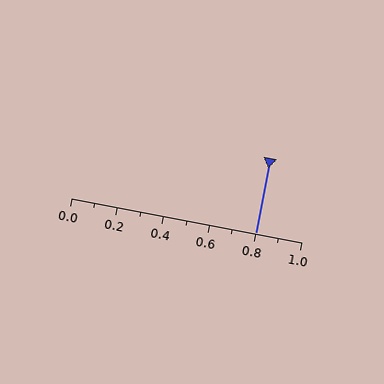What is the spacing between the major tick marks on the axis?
The major ticks are spaced 0.2 apart.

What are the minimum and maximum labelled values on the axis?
The axis runs from 0.0 to 1.0.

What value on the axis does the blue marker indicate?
The marker indicates approximately 0.8.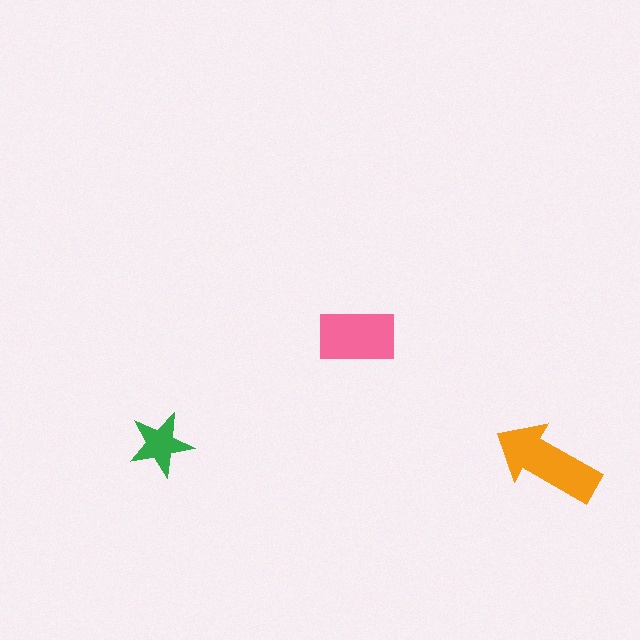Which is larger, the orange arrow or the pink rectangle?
The orange arrow.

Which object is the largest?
The orange arrow.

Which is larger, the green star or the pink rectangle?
The pink rectangle.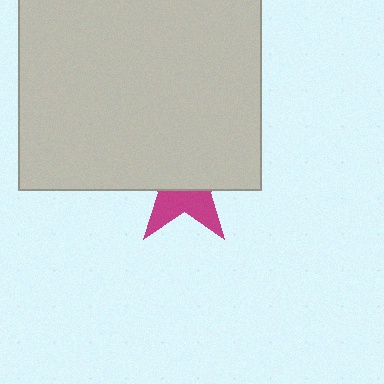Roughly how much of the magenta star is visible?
A small part of it is visible (roughly 37%).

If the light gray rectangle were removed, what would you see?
You would see the complete magenta star.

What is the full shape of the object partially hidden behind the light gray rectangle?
The partially hidden object is a magenta star.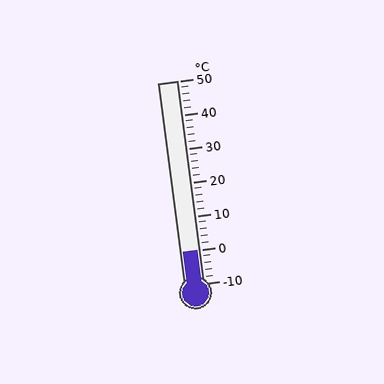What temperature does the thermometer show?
The thermometer shows approximately 0°C.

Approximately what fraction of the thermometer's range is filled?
The thermometer is filled to approximately 15% of its range.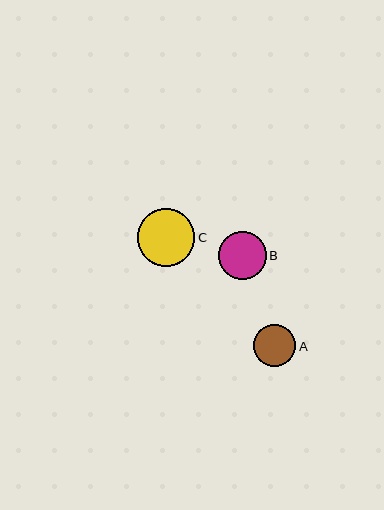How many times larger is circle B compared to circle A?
Circle B is approximately 1.1 times the size of circle A.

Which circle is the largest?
Circle C is the largest with a size of approximately 58 pixels.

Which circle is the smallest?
Circle A is the smallest with a size of approximately 43 pixels.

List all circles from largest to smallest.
From largest to smallest: C, B, A.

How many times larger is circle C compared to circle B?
Circle C is approximately 1.2 times the size of circle B.